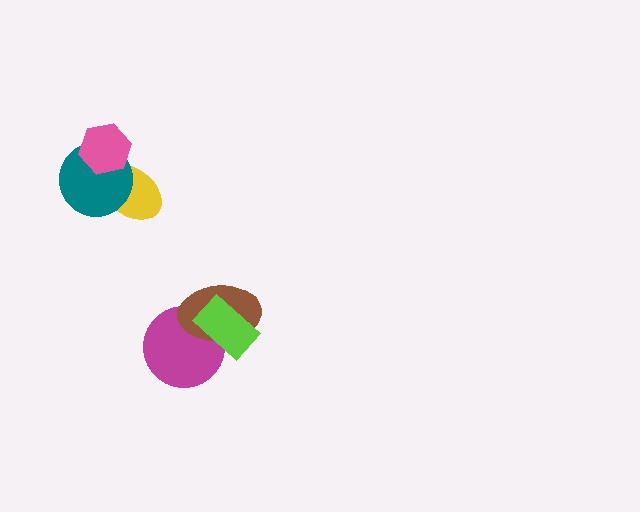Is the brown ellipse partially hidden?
Yes, it is partially covered by another shape.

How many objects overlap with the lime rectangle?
2 objects overlap with the lime rectangle.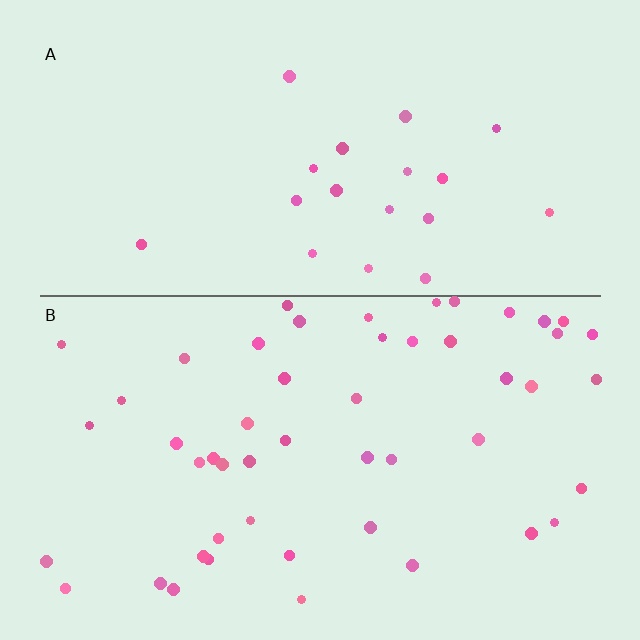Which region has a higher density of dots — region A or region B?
B (the bottom).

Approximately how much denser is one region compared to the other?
Approximately 2.5× — region B over region A.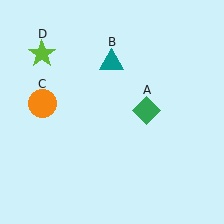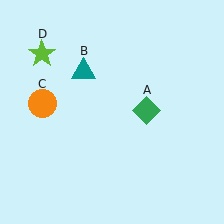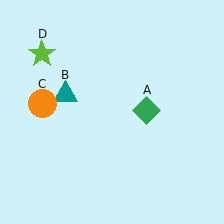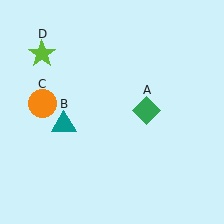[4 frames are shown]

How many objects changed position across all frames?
1 object changed position: teal triangle (object B).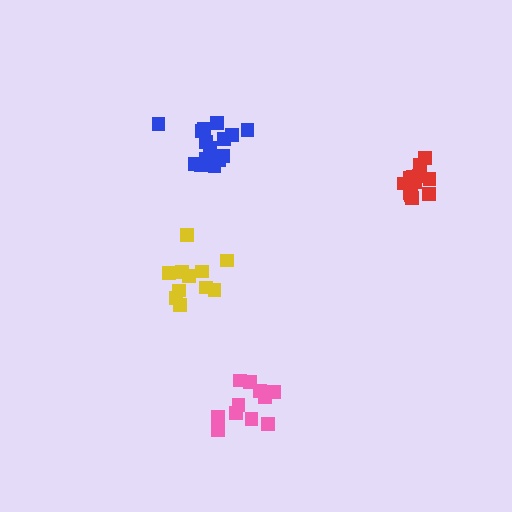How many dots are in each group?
Group 1: 15 dots, Group 2: 11 dots, Group 3: 11 dots, Group 4: 12 dots (49 total).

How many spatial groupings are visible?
There are 4 spatial groupings.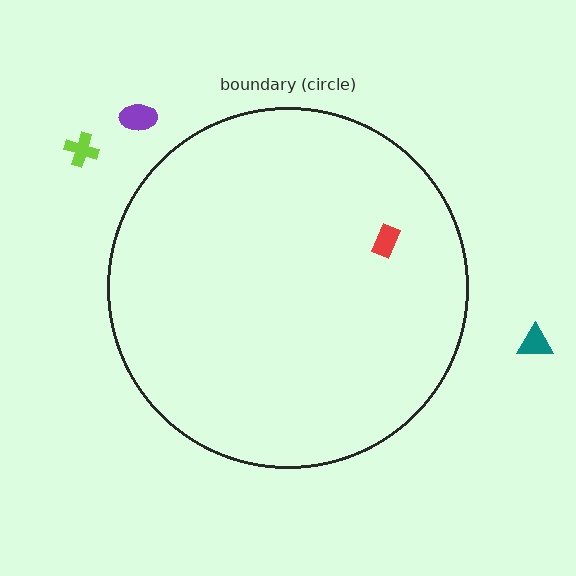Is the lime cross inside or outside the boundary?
Outside.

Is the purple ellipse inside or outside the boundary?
Outside.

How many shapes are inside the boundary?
1 inside, 3 outside.